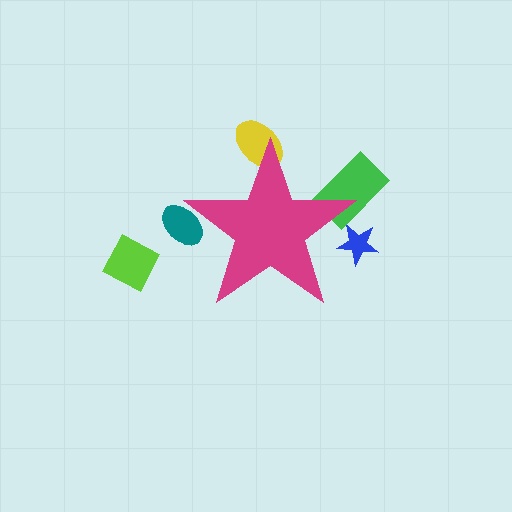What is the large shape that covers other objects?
A magenta star.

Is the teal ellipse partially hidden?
Yes, the teal ellipse is partially hidden behind the magenta star.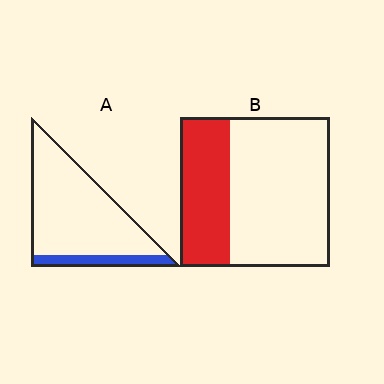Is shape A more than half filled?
No.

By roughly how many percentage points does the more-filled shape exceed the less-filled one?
By roughly 20 percentage points (B over A).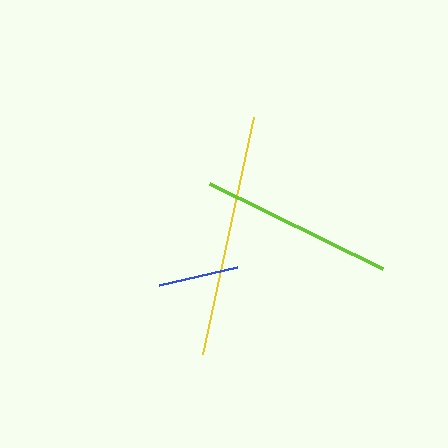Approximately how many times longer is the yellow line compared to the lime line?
The yellow line is approximately 1.3 times the length of the lime line.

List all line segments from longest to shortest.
From longest to shortest: yellow, lime, blue.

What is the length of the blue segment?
The blue segment is approximately 79 pixels long.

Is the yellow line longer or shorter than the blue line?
The yellow line is longer than the blue line.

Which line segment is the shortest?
The blue line is the shortest at approximately 79 pixels.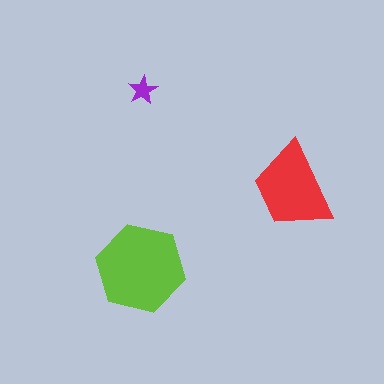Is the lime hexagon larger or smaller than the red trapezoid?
Larger.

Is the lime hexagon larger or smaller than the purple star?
Larger.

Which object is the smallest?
The purple star.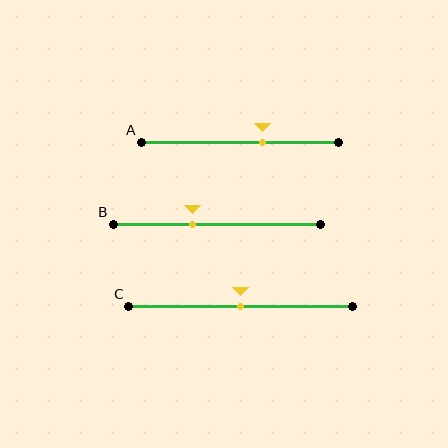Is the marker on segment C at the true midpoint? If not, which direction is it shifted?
Yes, the marker on segment C is at the true midpoint.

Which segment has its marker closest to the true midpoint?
Segment C has its marker closest to the true midpoint.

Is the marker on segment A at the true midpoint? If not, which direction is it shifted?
No, the marker on segment A is shifted to the right by about 11% of the segment length.